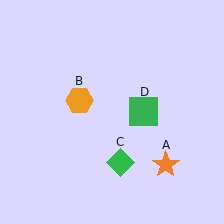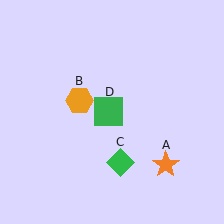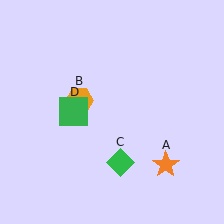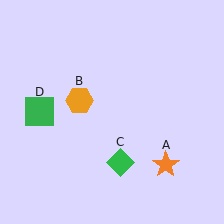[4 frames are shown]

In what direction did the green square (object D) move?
The green square (object D) moved left.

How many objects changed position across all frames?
1 object changed position: green square (object D).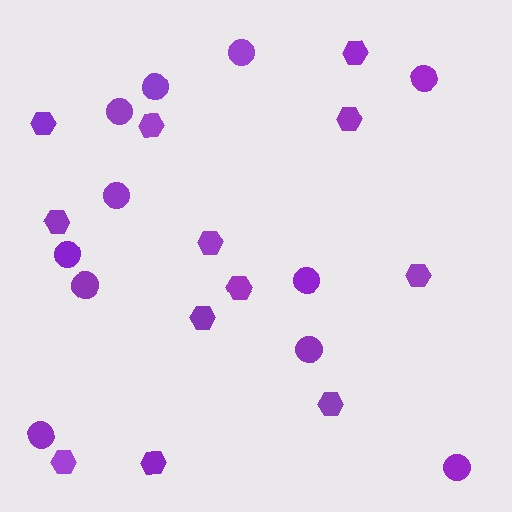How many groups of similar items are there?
There are 2 groups: one group of hexagons (12) and one group of circles (11).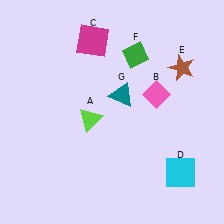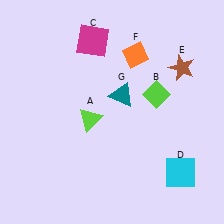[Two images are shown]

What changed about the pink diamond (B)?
In Image 1, B is pink. In Image 2, it changed to lime.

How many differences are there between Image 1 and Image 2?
There are 2 differences between the two images.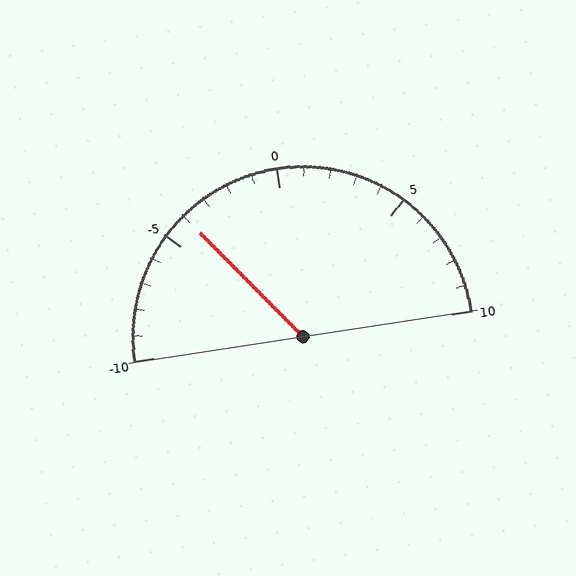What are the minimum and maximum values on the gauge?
The gauge ranges from -10 to 10.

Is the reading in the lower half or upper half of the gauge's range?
The reading is in the lower half of the range (-10 to 10).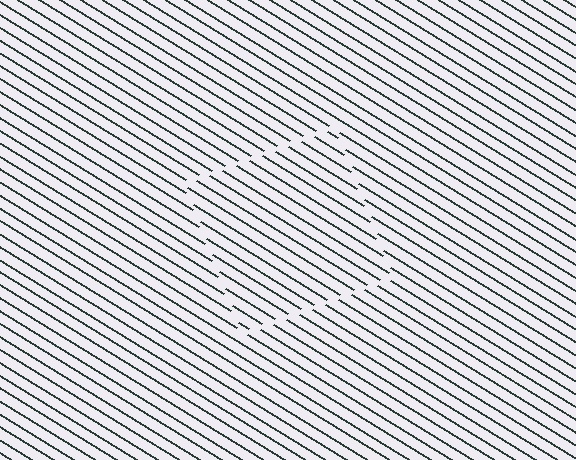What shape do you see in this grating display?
An illusory square. The interior of the shape contains the same grating, shifted by half a period — the contour is defined by the phase discontinuity where line-ends from the inner and outer gratings abut.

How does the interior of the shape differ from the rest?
The interior of the shape contains the same grating, shifted by half a period — the contour is defined by the phase discontinuity where line-ends from the inner and outer gratings abut.